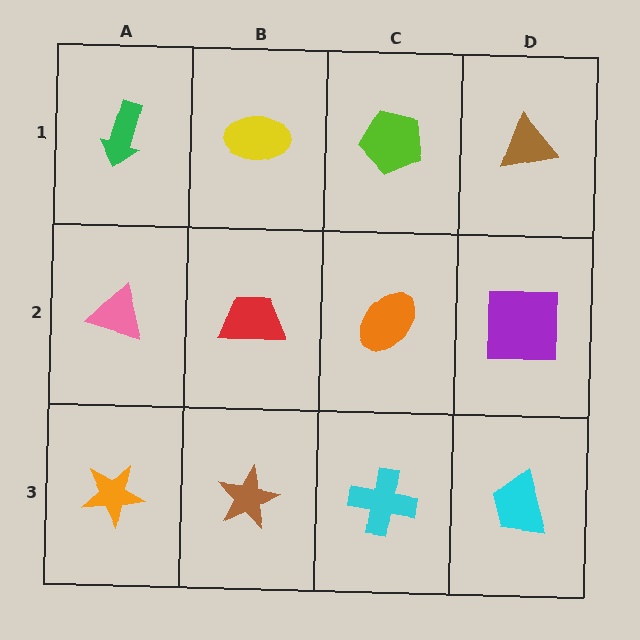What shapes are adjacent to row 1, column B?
A red trapezoid (row 2, column B), a green arrow (row 1, column A), a lime pentagon (row 1, column C).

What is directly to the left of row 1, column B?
A green arrow.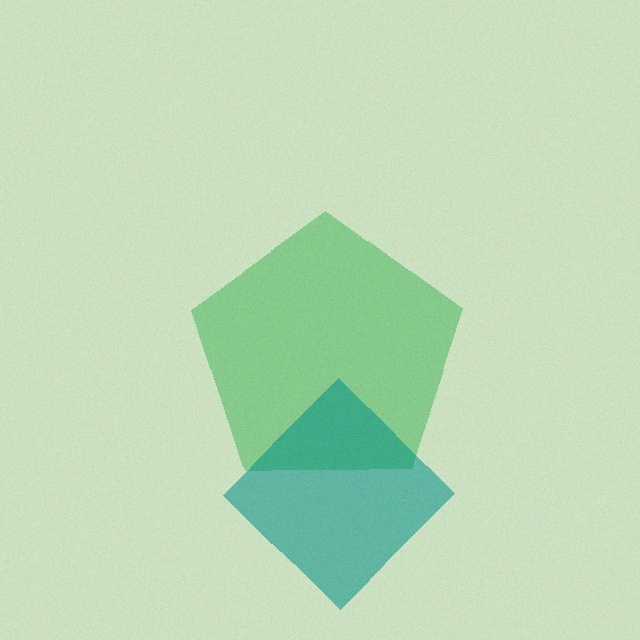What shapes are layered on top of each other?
The layered shapes are: a green pentagon, a teal diamond.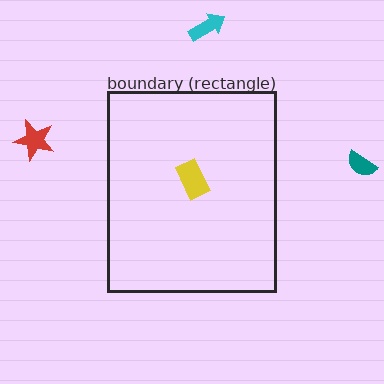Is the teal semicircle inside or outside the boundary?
Outside.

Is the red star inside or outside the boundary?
Outside.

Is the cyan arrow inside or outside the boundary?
Outside.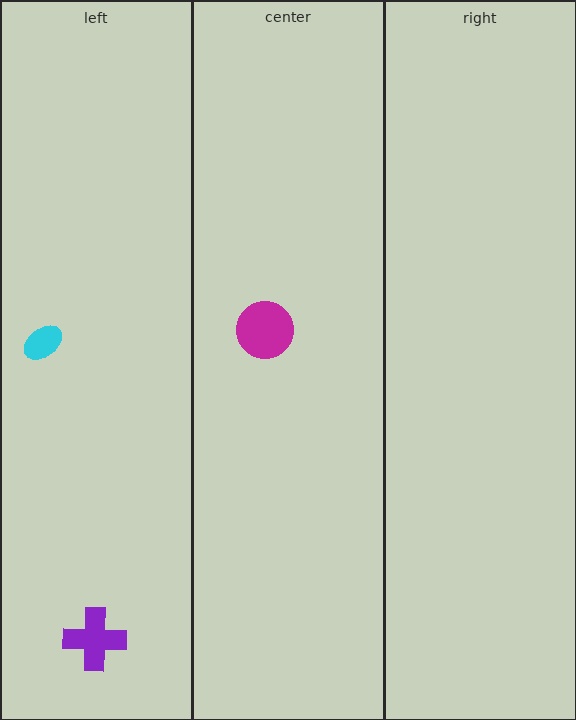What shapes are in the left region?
The purple cross, the cyan ellipse.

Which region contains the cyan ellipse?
The left region.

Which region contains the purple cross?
The left region.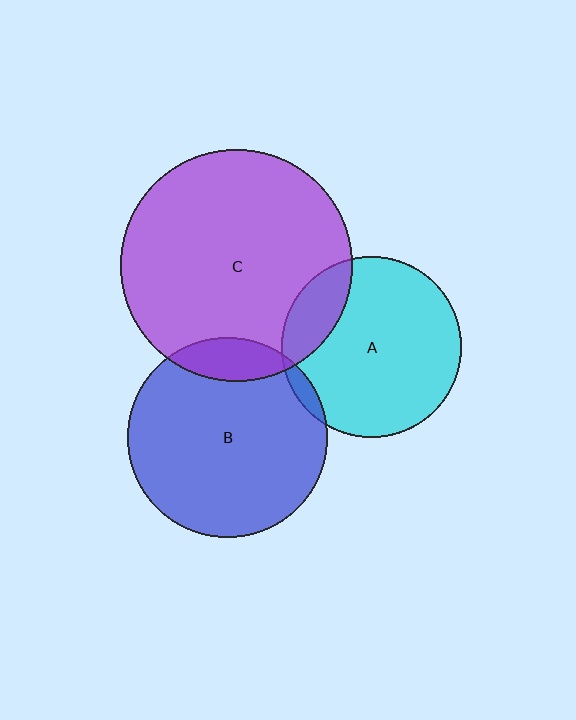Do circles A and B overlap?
Yes.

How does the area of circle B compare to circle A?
Approximately 1.2 times.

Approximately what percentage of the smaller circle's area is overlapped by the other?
Approximately 5%.